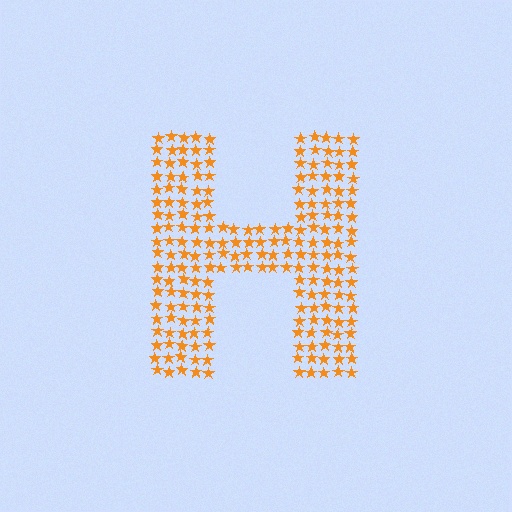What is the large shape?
The large shape is the letter H.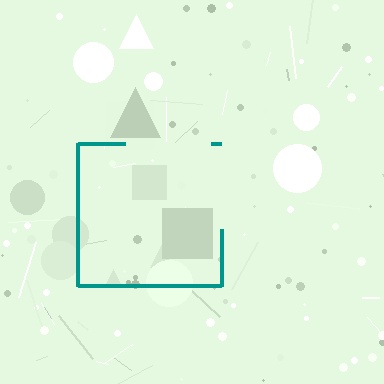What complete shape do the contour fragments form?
The contour fragments form a square.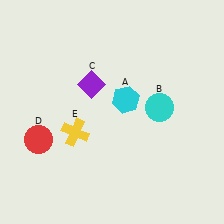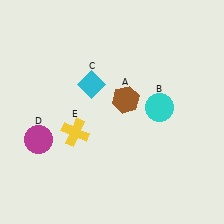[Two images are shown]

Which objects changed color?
A changed from cyan to brown. C changed from purple to cyan. D changed from red to magenta.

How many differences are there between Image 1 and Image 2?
There are 3 differences between the two images.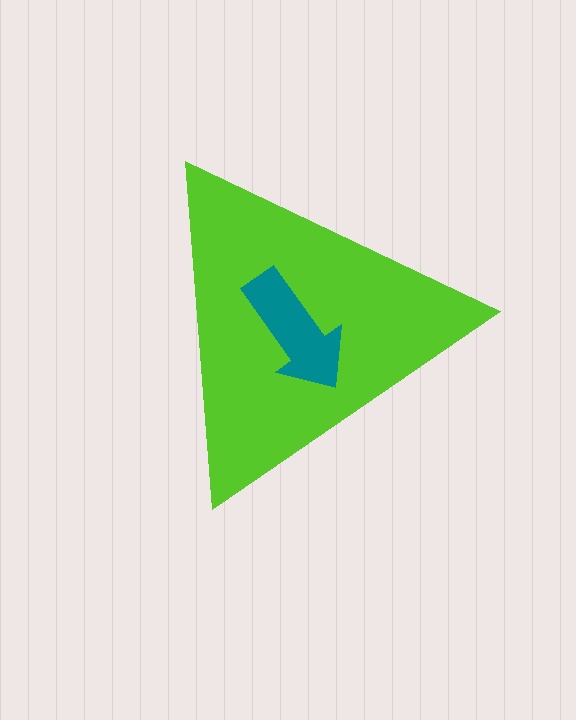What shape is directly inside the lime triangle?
The teal arrow.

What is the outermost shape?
The lime triangle.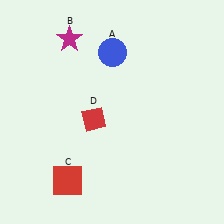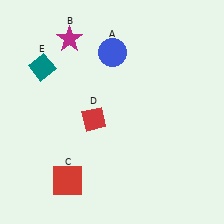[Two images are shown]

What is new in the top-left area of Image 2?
A teal diamond (E) was added in the top-left area of Image 2.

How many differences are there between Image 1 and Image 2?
There is 1 difference between the two images.